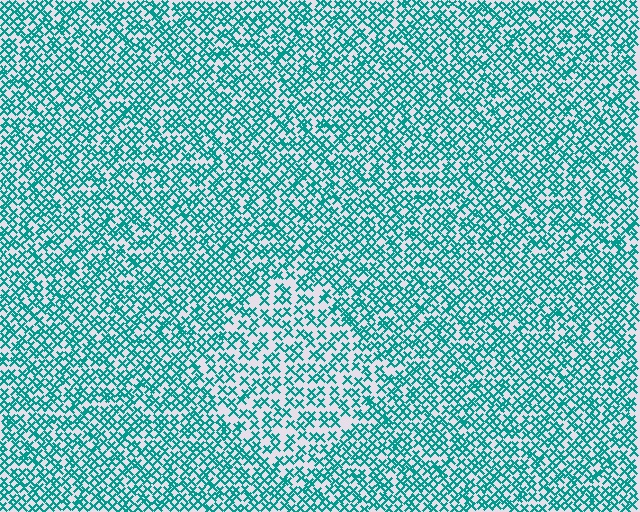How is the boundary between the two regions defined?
The boundary is defined by a change in element density (approximately 1.6x ratio). All elements are the same color, size, and shape.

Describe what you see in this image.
The image contains small teal elements arranged at two different densities. A diamond-shaped region is visible where the elements are less densely packed than the surrounding area.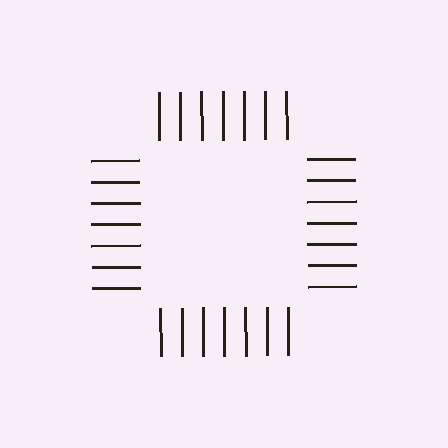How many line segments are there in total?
28 — 7 along each of the 4 edges.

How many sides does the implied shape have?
4 sides — the line-ends trace a square.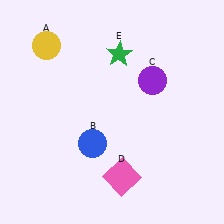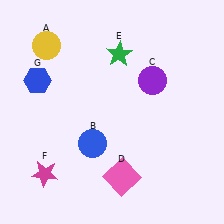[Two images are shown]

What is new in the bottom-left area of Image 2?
A magenta star (F) was added in the bottom-left area of Image 2.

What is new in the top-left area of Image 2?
A blue hexagon (G) was added in the top-left area of Image 2.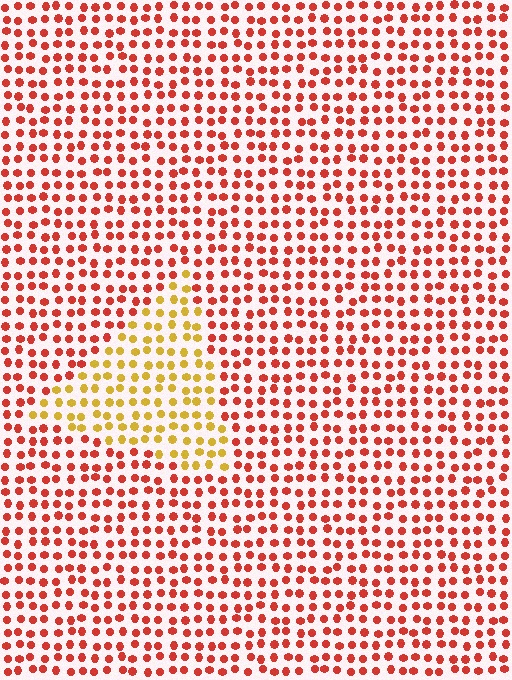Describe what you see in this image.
The image is filled with small red elements in a uniform arrangement. A triangle-shaped region is visible where the elements are tinted to a slightly different hue, forming a subtle color boundary.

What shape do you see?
I see a triangle.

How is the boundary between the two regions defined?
The boundary is defined purely by a slight shift in hue (about 46 degrees). Spacing, size, and orientation are identical on both sides.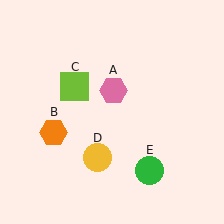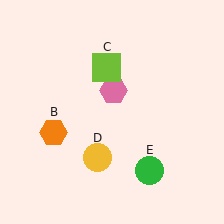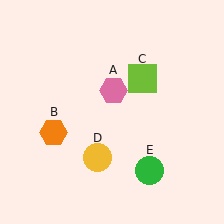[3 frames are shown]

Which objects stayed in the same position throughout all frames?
Pink hexagon (object A) and orange hexagon (object B) and yellow circle (object D) and green circle (object E) remained stationary.